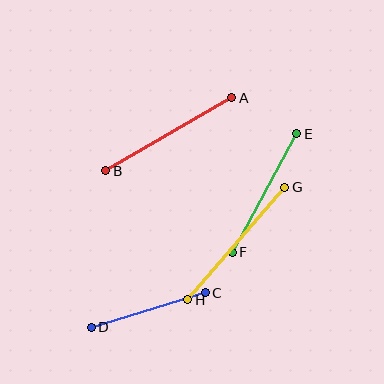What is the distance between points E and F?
The distance is approximately 135 pixels.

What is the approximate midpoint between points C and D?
The midpoint is at approximately (148, 310) pixels.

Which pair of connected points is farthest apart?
Points G and H are farthest apart.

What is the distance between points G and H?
The distance is approximately 149 pixels.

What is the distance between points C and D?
The distance is approximately 119 pixels.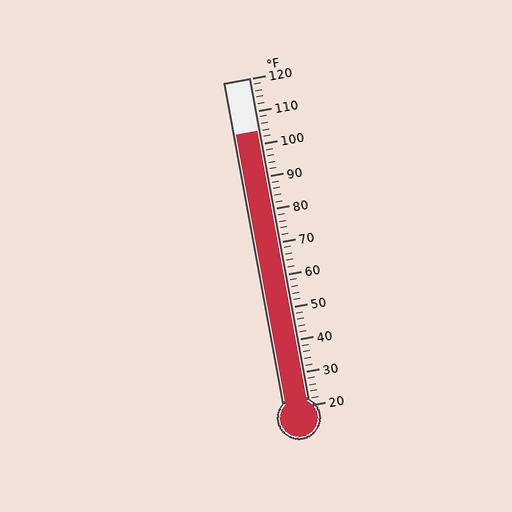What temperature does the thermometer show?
The thermometer shows approximately 104°F.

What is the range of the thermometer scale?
The thermometer scale ranges from 20°F to 120°F.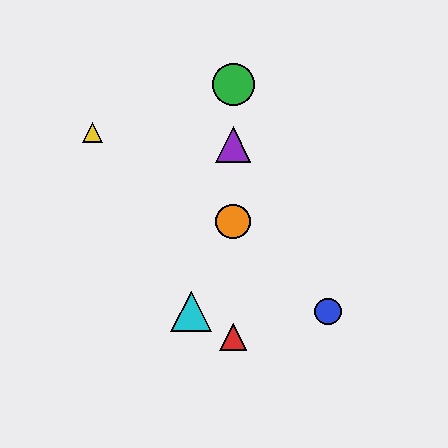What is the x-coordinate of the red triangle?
The red triangle is at x≈233.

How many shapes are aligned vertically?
4 shapes (the red triangle, the green circle, the purple triangle, the orange circle) are aligned vertically.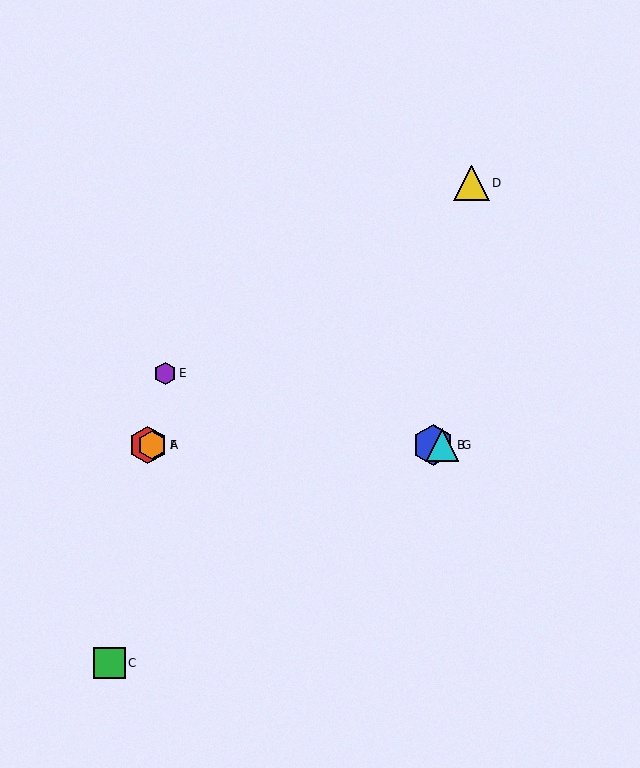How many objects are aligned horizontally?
4 objects (A, B, F, G) are aligned horizontally.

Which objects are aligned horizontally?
Objects A, B, F, G are aligned horizontally.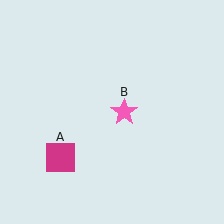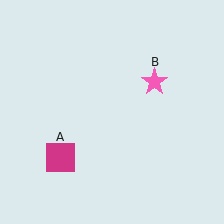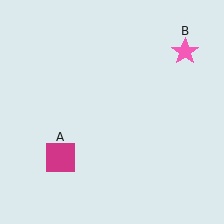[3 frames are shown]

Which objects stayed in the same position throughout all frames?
Magenta square (object A) remained stationary.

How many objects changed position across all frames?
1 object changed position: pink star (object B).